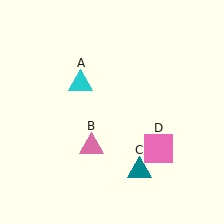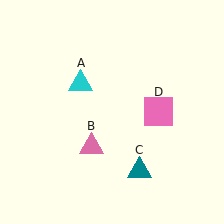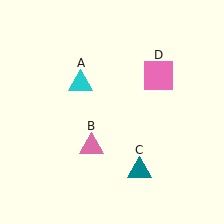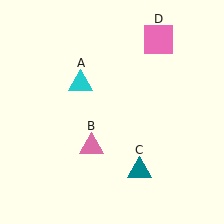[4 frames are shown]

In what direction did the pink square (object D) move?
The pink square (object D) moved up.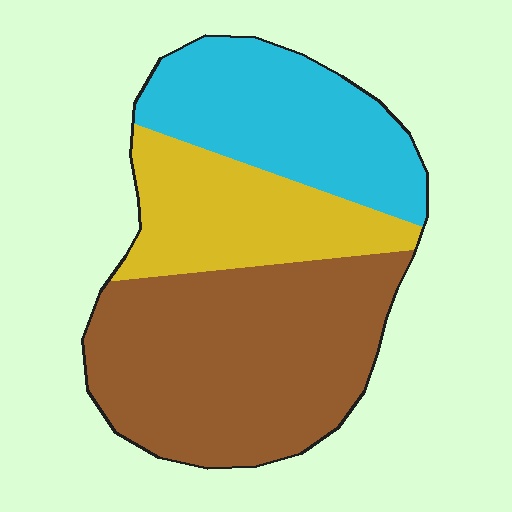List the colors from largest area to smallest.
From largest to smallest: brown, cyan, yellow.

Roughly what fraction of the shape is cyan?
Cyan covers 29% of the shape.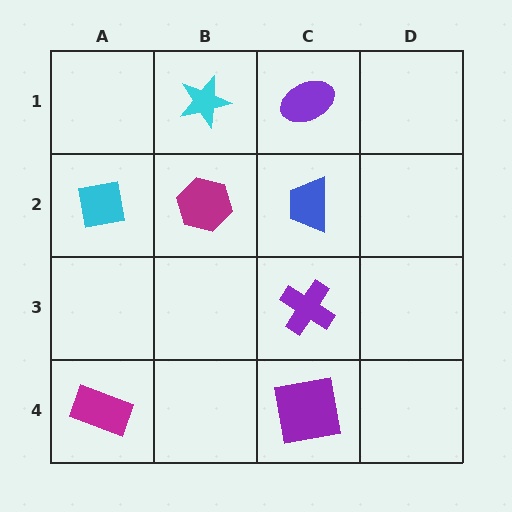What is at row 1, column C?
A purple ellipse.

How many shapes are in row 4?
2 shapes.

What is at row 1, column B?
A cyan star.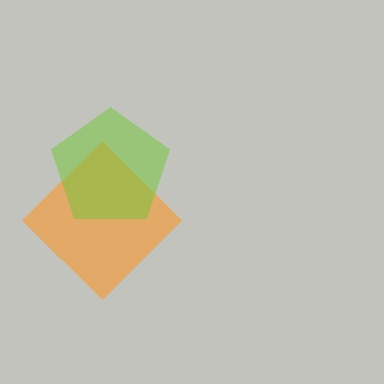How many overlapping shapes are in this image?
There are 2 overlapping shapes in the image.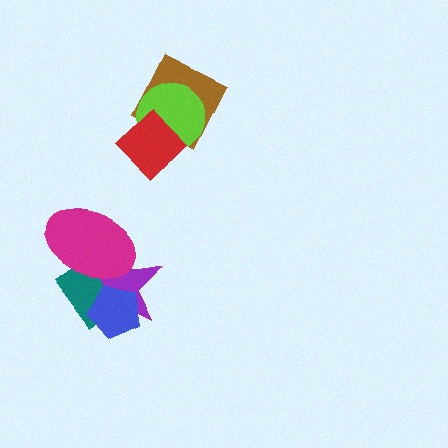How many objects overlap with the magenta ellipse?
2 objects overlap with the magenta ellipse.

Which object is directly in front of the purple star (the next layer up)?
The teal rectangle is directly in front of the purple star.